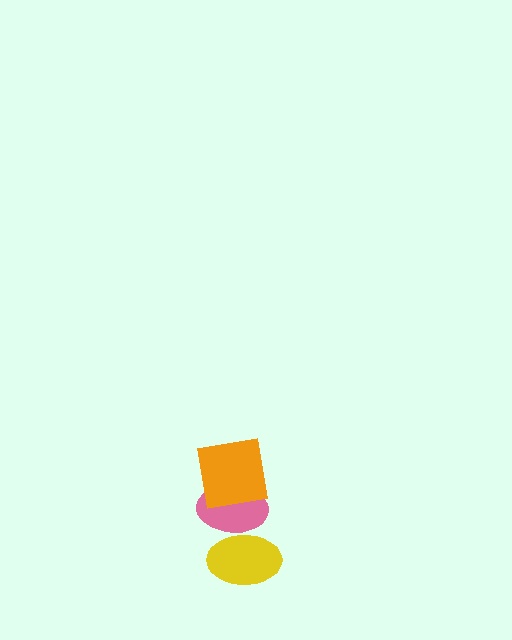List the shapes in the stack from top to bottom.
From top to bottom: the orange square, the pink ellipse, the yellow ellipse.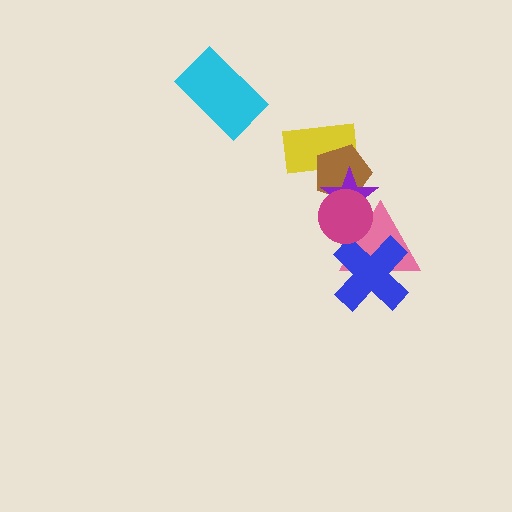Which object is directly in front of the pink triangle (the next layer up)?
The blue cross is directly in front of the pink triangle.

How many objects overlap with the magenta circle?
3 objects overlap with the magenta circle.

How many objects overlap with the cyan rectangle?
0 objects overlap with the cyan rectangle.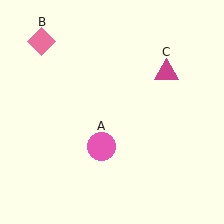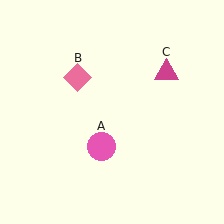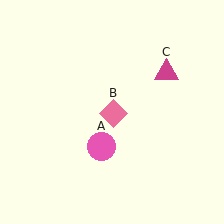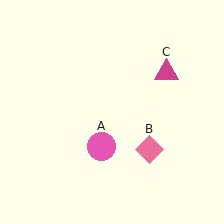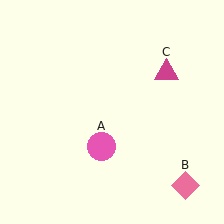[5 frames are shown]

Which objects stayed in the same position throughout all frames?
Pink circle (object A) and magenta triangle (object C) remained stationary.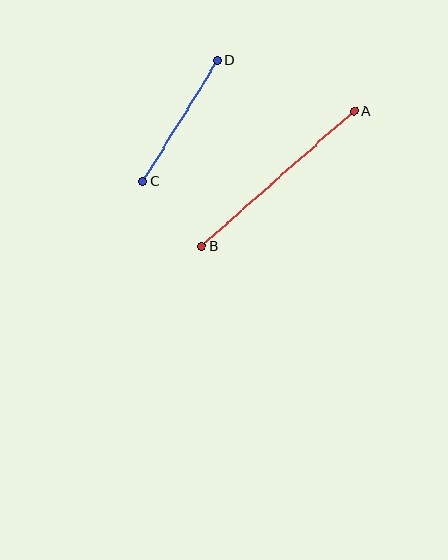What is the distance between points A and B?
The distance is approximately 204 pixels.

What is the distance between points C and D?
The distance is approximately 142 pixels.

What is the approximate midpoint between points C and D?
The midpoint is at approximately (180, 121) pixels.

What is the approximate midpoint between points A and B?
The midpoint is at approximately (278, 179) pixels.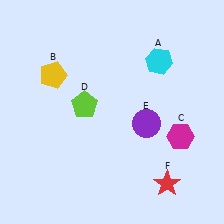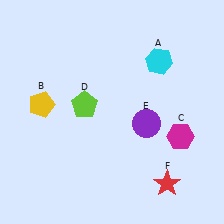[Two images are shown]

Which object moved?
The yellow pentagon (B) moved down.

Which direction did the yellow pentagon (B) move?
The yellow pentagon (B) moved down.